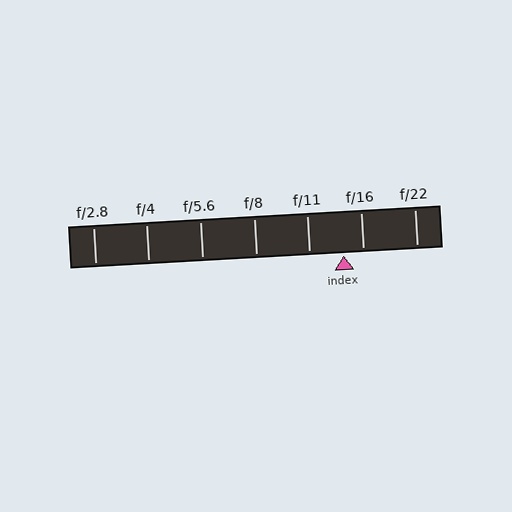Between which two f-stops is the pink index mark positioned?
The index mark is between f/11 and f/16.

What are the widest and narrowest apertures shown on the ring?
The widest aperture shown is f/2.8 and the narrowest is f/22.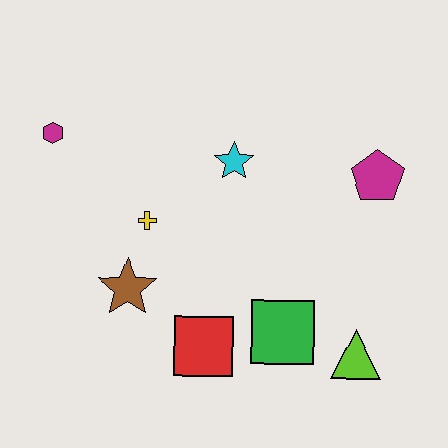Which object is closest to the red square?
The green square is closest to the red square.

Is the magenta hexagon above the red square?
Yes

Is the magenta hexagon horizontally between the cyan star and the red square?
No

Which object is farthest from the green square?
The magenta hexagon is farthest from the green square.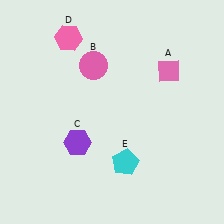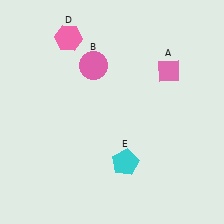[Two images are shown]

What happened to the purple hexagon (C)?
The purple hexagon (C) was removed in Image 2. It was in the bottom-left area of Image 1.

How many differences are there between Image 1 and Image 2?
There is 1 difference between the two images.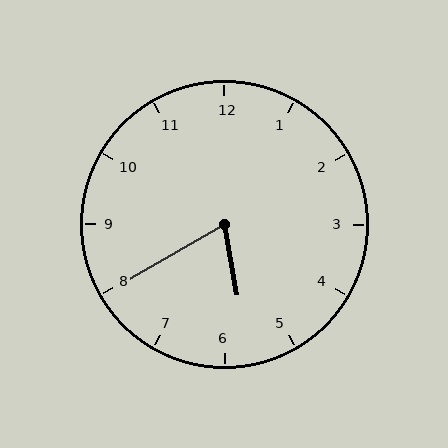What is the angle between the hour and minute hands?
Approximately 70 degrees.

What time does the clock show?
5:40.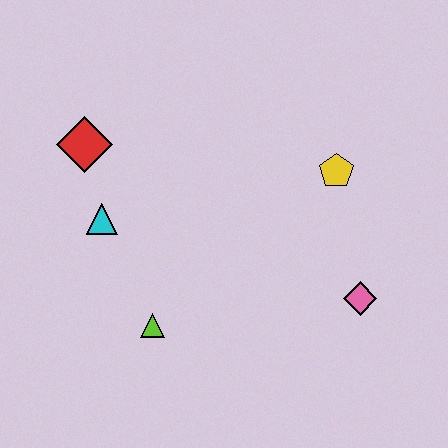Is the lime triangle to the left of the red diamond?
No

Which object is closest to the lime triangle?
The cyan triangle is closest to the lime triangle.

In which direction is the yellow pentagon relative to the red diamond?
The yellow pentagon is to the right of the red diamond.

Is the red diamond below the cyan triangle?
No